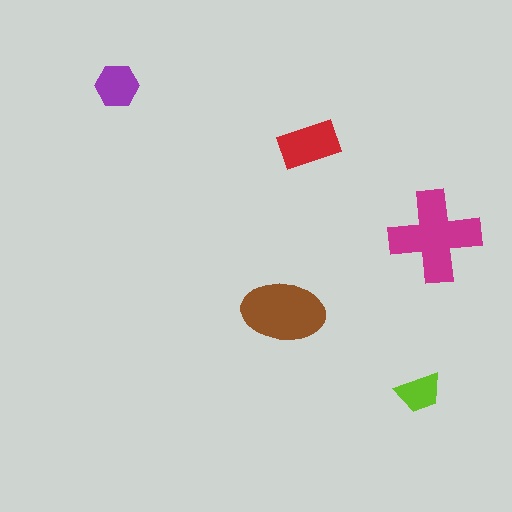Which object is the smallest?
The lime trapezoid.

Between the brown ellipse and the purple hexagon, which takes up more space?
The brown ellipse.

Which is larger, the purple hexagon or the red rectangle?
The red rectangle.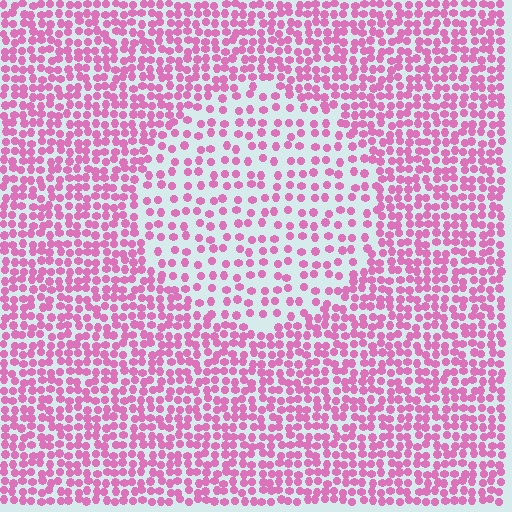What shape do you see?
I see a circle.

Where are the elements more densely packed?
The elements are more densely packed outside the circle boundary.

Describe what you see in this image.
The image contains small pink elements arranged at two different densities. A circle-shaped region is visible where the elements are less densely packed than the surrounding area.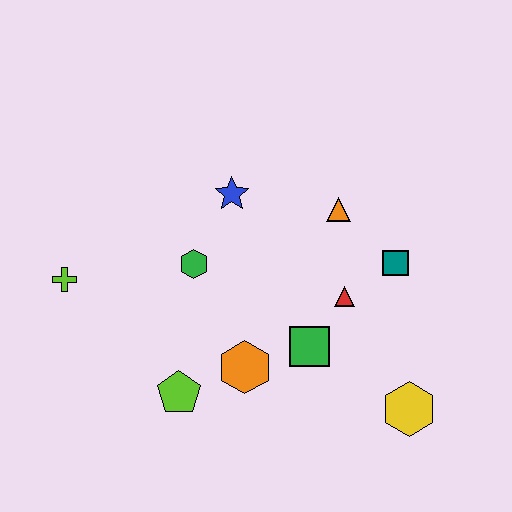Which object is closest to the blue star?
The green hexagon is closest to the blue star.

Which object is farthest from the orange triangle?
The lime cross is farthest from the orange triangle.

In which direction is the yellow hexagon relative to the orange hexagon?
The yellow hexagon is to the right of the orange hexagon.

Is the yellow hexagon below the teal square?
Yes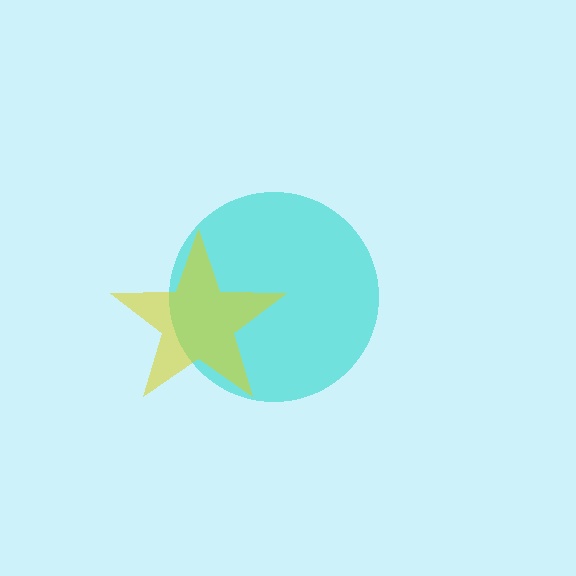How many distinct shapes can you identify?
There are 2 distinct shapes: a cyan circle, a yellow star.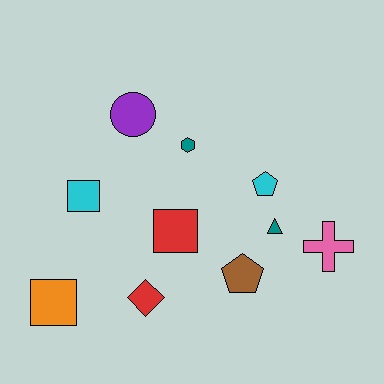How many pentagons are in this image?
There are 2 pentagons.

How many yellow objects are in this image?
There are no yellow objects.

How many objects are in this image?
There are 10 objects.